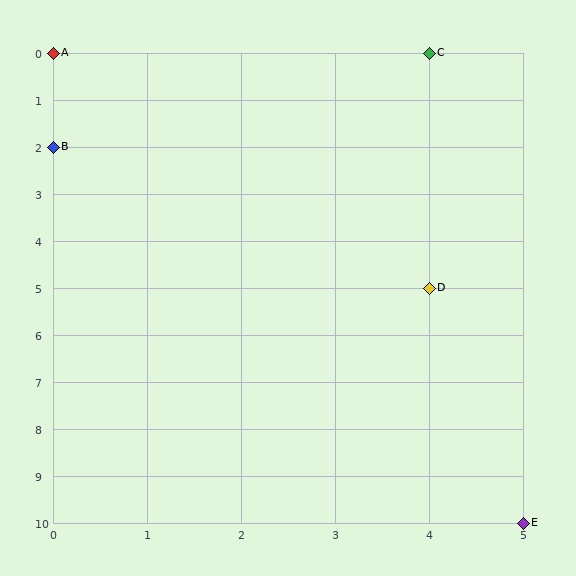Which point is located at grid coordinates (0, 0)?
Point A is at (0, 0).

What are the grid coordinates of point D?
Point D is at grid coordinates (4, 5).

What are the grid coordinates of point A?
Point A is at grid coordinates (0, 0).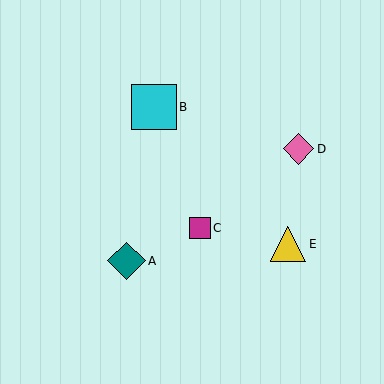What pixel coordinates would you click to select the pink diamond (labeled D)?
Click at (299, 149) to select the pink diamond D.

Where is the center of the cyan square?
The center of the cyan square is at (154, 107).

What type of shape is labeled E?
Shape E is a yellow triangle.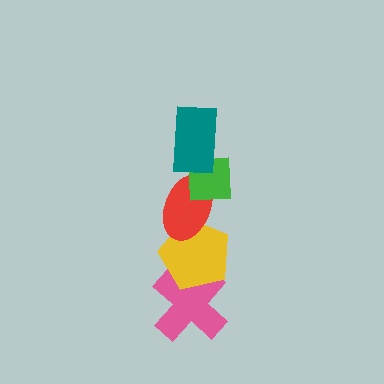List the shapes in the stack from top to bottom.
From top to bottom: the teal rectangle, the green square, the red ellipse, the yellow pentagon, the pink cross.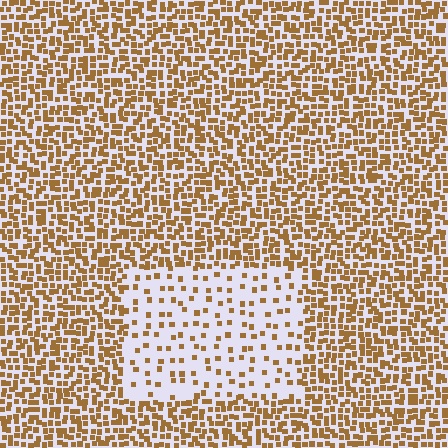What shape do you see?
I see a rectangle.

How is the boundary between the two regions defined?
The boundary is defined by a change in element density (approximately 2.9x ratio). All elements are the same color, size, and shape.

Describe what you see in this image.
The image contains small brown elements arranged at two different densities. A rectangle-shaped region is visible where the elements are less densely packed than the surrounding area.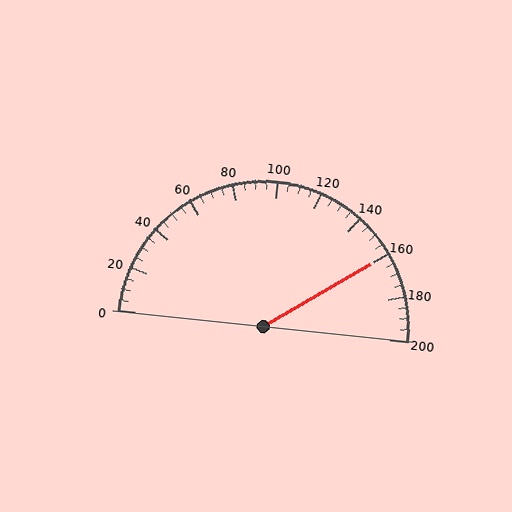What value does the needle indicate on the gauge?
The needle indicates approximately 160.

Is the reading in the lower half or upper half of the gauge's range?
The reading is in the upper half of the range (0 to 200).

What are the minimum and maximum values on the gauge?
The gauge ranges from 0 to 200.